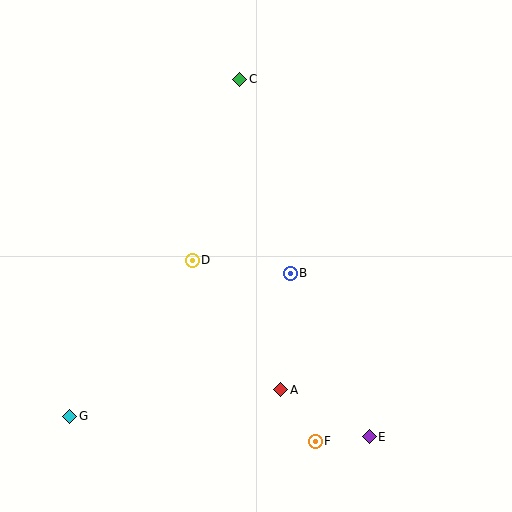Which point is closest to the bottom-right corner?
Point E is closest to the bottom-right corner.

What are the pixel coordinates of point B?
Point B is at (290, 273).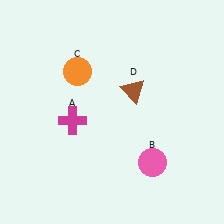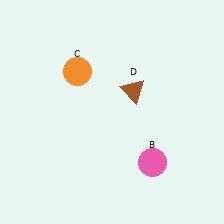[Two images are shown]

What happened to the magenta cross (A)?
The magenta cross (A) was removed in Image 2. It was in the bottom-left area of Image 1.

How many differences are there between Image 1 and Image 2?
There is 1 difference between the two images.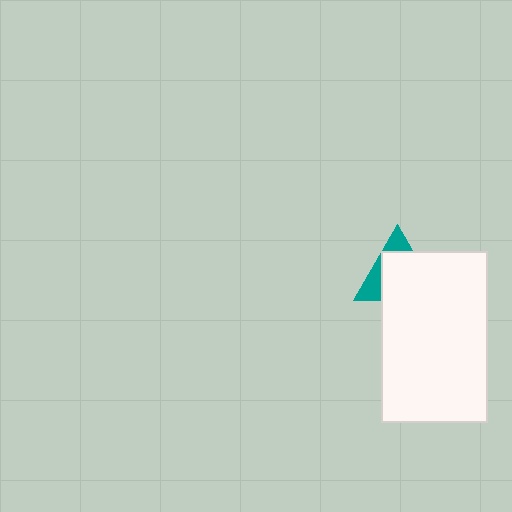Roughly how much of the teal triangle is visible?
A small part of it is visible (roughly 34%).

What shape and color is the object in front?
The object in front is a white rectangle.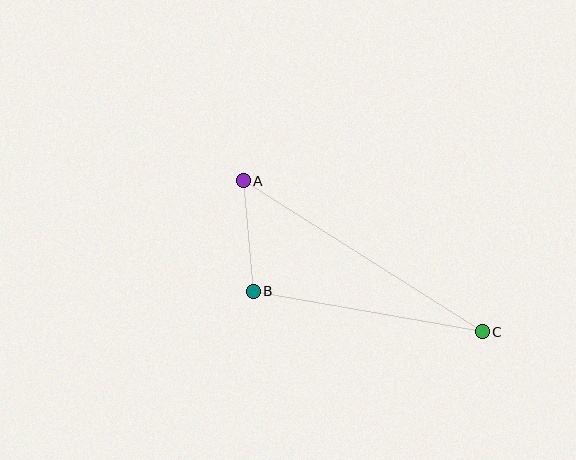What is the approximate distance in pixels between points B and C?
The distance between B and C is approximately 233 pixels.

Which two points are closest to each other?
Points A and B are closest to each other.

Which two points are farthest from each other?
Points A and C are farthest from each other.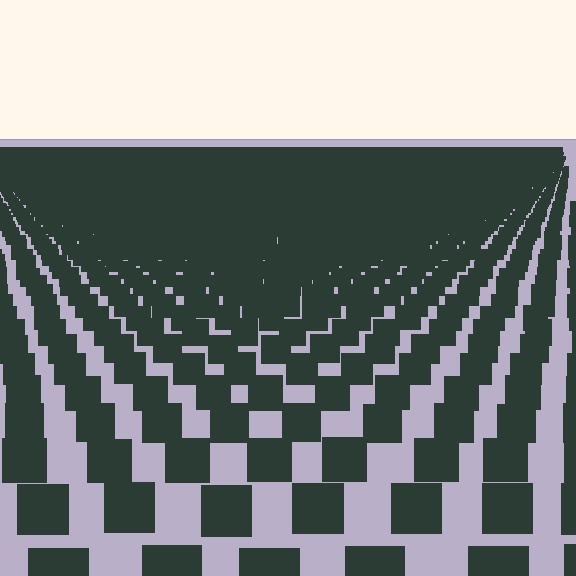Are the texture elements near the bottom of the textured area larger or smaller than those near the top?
Larger. Near the bottom, elements are closer to the viewer and appear at a bigger on-screen size.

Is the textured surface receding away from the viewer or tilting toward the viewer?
The surface is receding away from the viewer. Texture elements get smaller and denser toward the top.